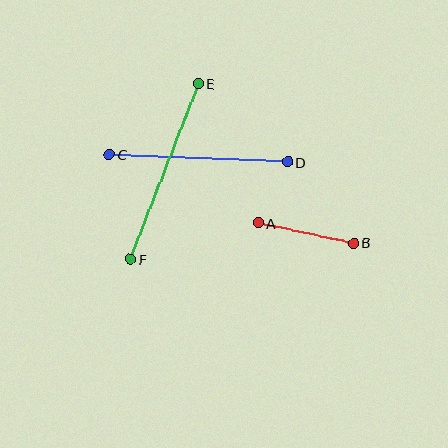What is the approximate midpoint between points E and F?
The midpoint is at approximately (164, 171) pixels.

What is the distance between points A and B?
The distance is approximately 97 pixels.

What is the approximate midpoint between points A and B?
The midpoint is at approximately (306, 233) pixels.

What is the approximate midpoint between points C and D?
The midpoint is at approximately (199, 158) pixels.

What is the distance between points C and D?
The distance is approximately 178 pixels.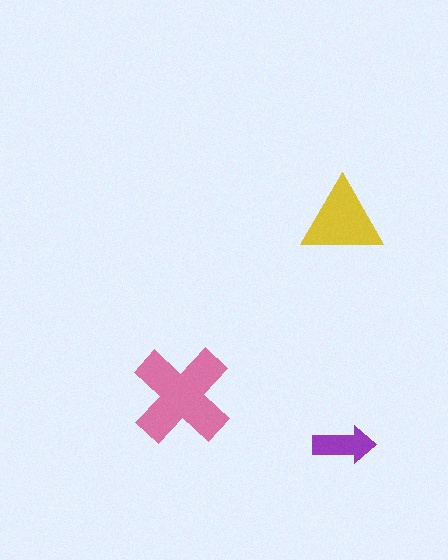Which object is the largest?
The pink cross.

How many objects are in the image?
There are 3 objects in the image.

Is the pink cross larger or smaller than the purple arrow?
Larger.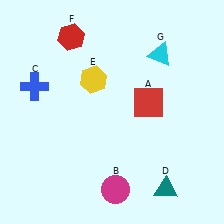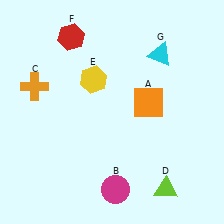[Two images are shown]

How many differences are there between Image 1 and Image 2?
There are 3 differences between the two images.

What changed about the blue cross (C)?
In Image 1, C is blue. In Image 2, it changed to orange.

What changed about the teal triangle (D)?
In Image 1, D is teal. In Image 2, it changed to lime.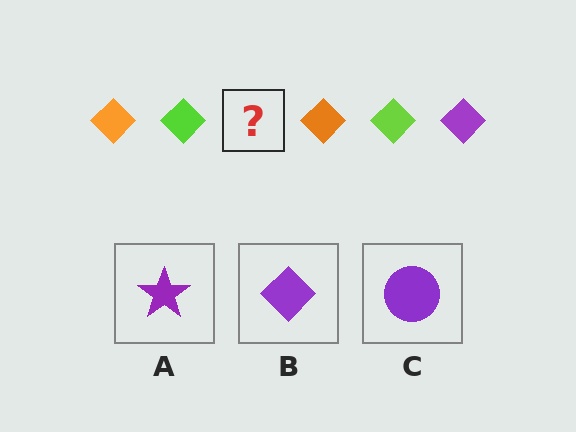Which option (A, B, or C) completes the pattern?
B.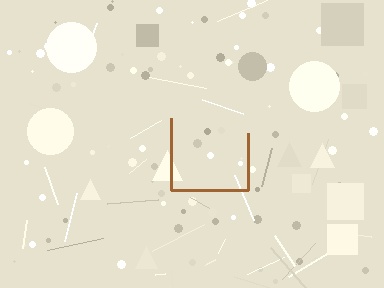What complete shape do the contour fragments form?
The contour fragments form a square.